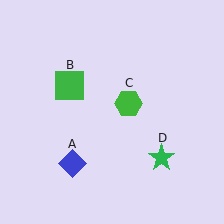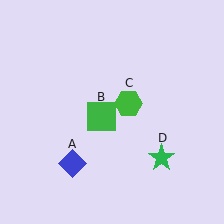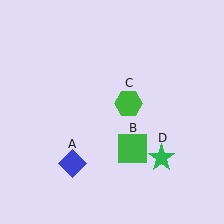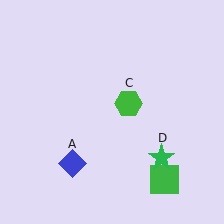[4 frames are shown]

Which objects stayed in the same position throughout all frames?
Blue diamond (object A) and green hexagon (object C) and green star (object D) remained stationary.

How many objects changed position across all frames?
1 object changed position: green square (object B).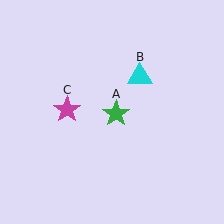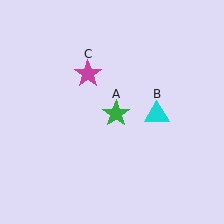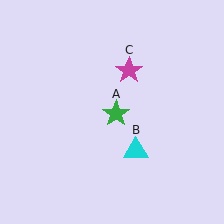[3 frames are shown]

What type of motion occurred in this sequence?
The cyan triangle (object B), magenta star (object C) rotated clockwise around the center of the scene.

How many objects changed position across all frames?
2 objects changed position: cyan triangle (object B), magenta star (object C).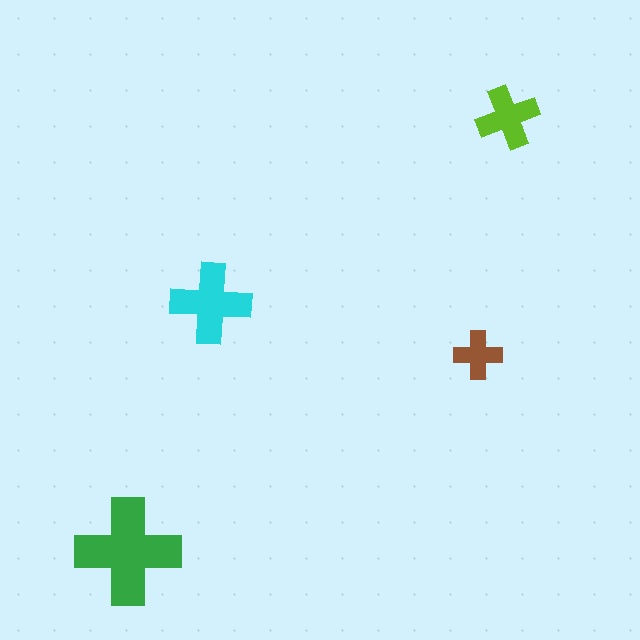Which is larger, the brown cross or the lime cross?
The lime one.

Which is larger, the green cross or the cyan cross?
The green one.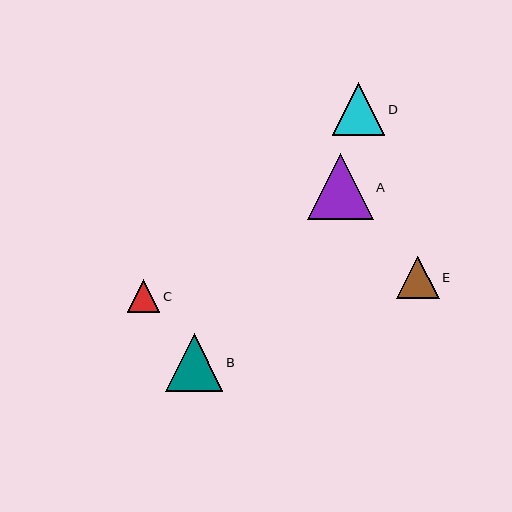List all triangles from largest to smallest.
From largest to smallest: A, B, D, E, C.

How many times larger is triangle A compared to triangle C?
Triangle A is approximately 2.0 times the size of triangle C.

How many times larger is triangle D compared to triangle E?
Triangle D is approximately 1.2 times the size of triangle E.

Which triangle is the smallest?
Triangle C is the smallest with a size of approximately 33 pixels.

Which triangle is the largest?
Triangle A is the largest with a size of approximately 66 pixels.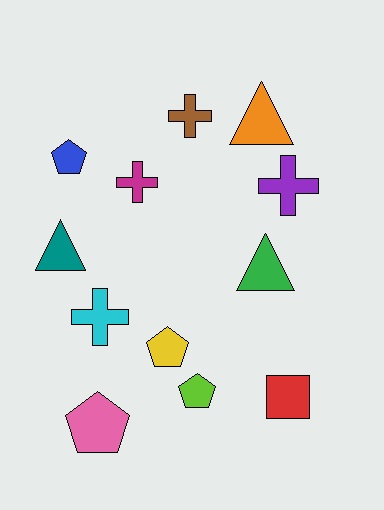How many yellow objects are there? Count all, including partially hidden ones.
There is 1 yellow object.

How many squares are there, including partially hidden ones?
There is 1 square.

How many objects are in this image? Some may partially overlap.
There are 12 objects.